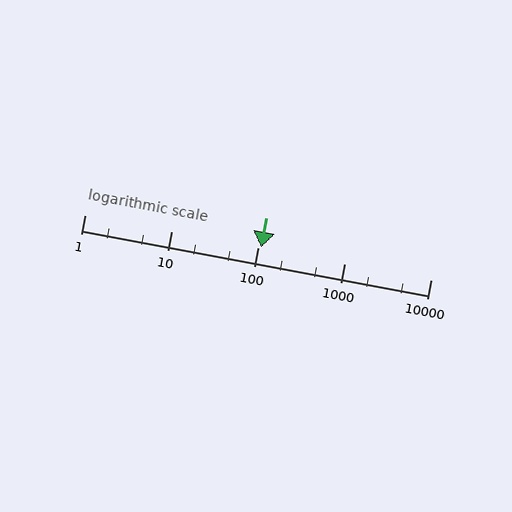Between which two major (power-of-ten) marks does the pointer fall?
The pointer is between 100 and 1000.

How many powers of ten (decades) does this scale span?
The scale spans 4 decades, from 1 to 10000.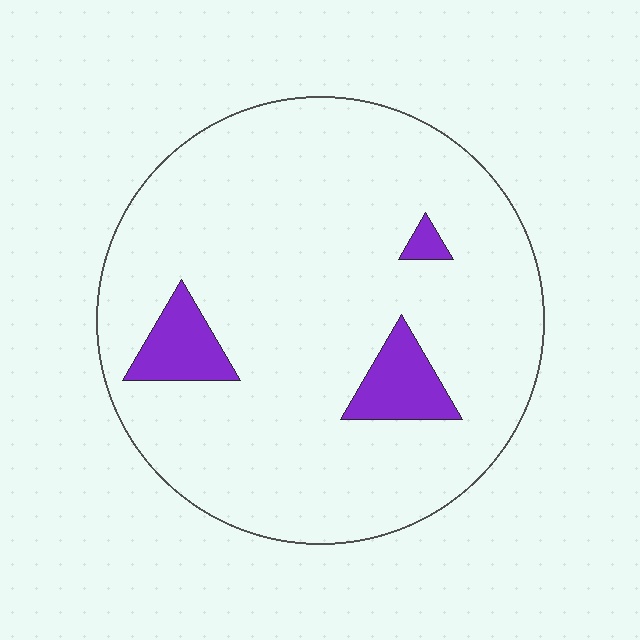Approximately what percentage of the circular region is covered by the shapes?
Approximately 10%.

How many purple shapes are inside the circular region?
3.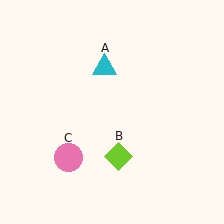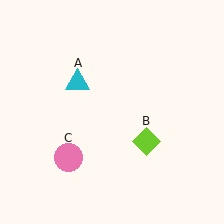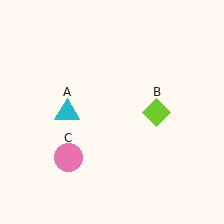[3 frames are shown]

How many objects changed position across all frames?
2 objects changed position: cyan triangle (object A), lime diamond (object B).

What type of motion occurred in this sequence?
The cyan triangle (object A), lime diamond (object B) rotated counterclockwise around the center of the scene.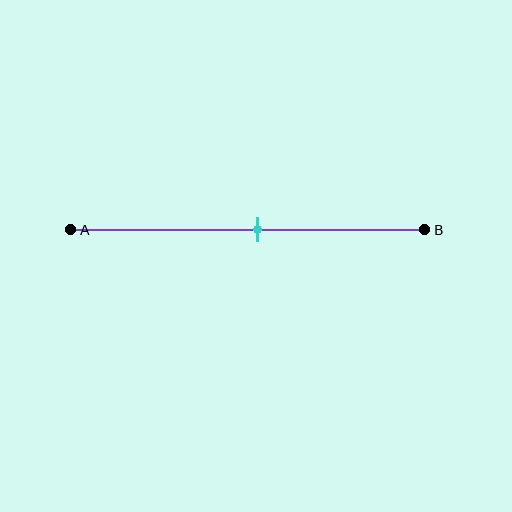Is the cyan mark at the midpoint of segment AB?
Yes, the mark is approximately at the midpoint.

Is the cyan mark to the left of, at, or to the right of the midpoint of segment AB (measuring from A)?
The cyan mark is approximately at the midpoint of segment AB.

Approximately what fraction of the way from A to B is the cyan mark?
The cyan mark is approximately 55% of the way from A to B.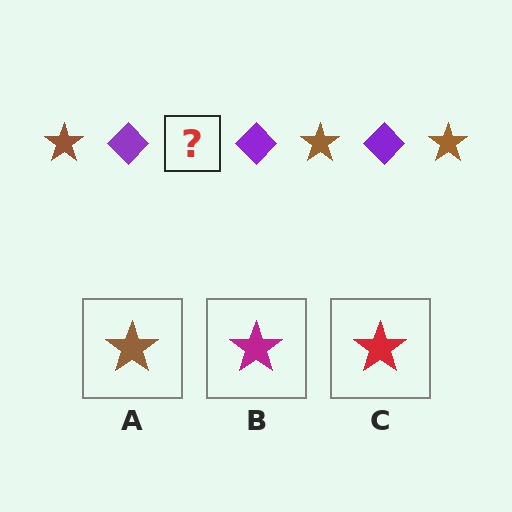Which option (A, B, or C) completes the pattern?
A.